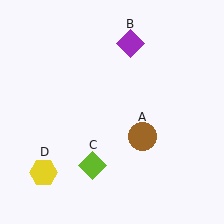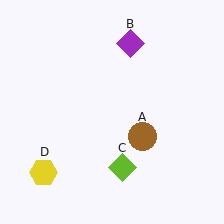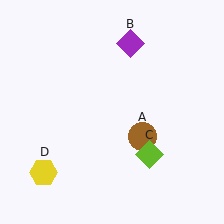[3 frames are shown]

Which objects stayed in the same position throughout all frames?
Brown circle (object A) and purple diamond (object B) and yellow hexagon (object D) remained stationary.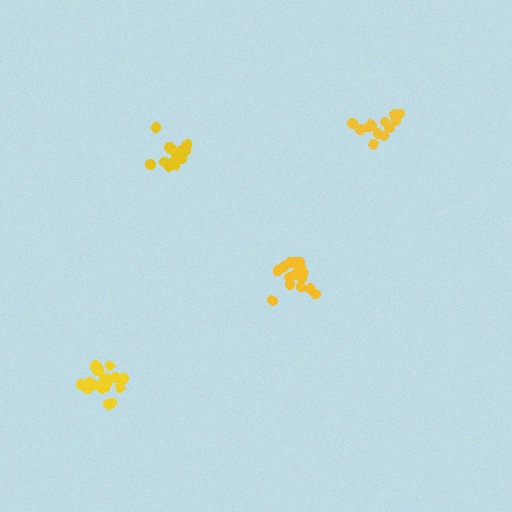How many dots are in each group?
Group 1: 15 dots, Group 2: 18 dots, Group 3: 19 dots, Group 4: 13 dots (65 total).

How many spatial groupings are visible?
There are 4 spatial groupings.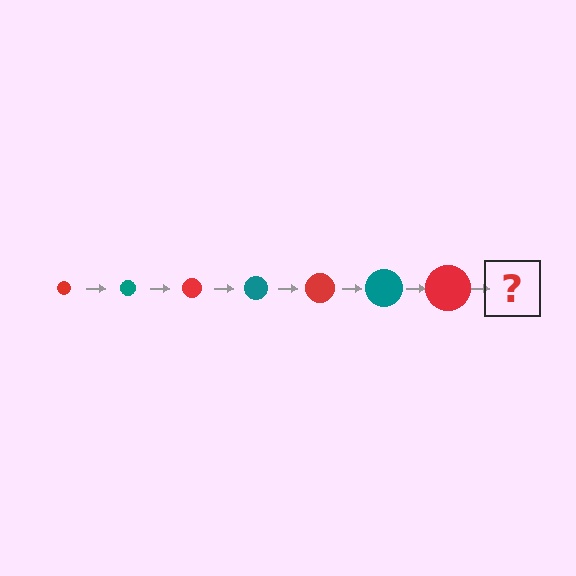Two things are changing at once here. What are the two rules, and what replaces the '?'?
The two rules are that the circle grows larger each step and the color cycles through red and teal. The '?' should be a teal circle, larger than the previous one.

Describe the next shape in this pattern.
It should be a teal circle, larger than the previous one.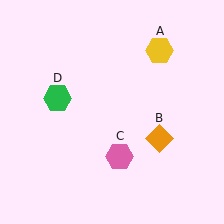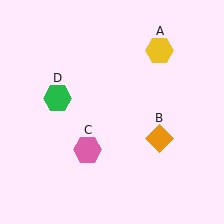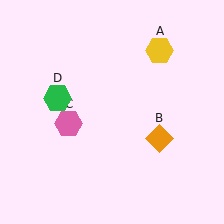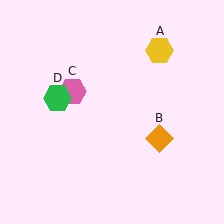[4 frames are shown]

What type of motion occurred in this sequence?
The pink hexagon (object C) rotated clockwise around the center of the scene.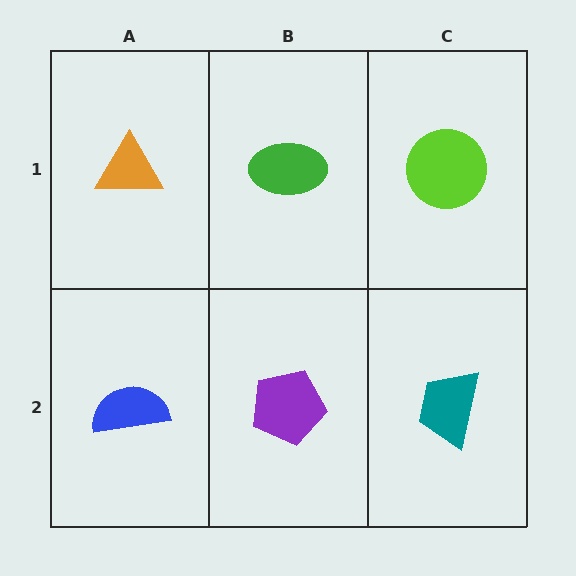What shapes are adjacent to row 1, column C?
A teal trapezoid (row 2, column C), a green ellipse (row 1, column B).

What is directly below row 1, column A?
A blue semicircle.